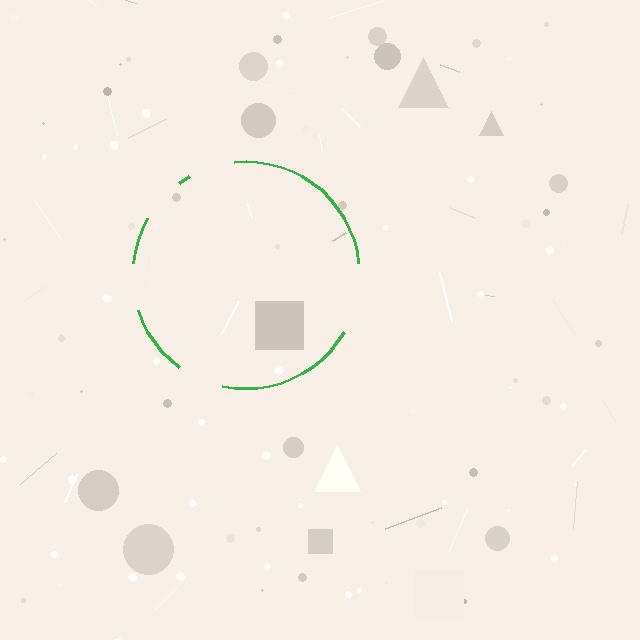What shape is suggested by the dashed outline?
The dashed outline suggests a circle.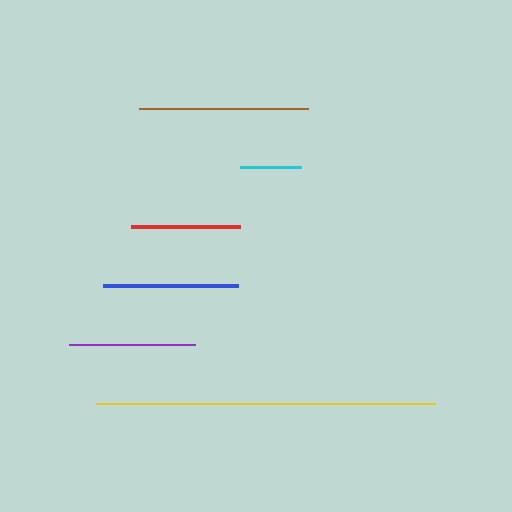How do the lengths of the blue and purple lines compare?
The blue and purple lines are approximately the same length.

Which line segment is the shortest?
The cyan line is the shortest at approximately 61 pixels.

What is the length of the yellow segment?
The yellow segment is approximately 339 pixels long.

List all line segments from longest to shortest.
From longest to shortest: yellow, brown, blue, purple, red, cyan.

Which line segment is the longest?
The yellow line is the longest at approximately 339 pixels.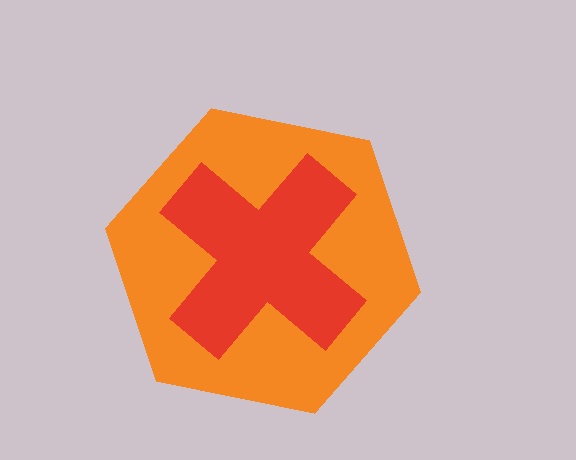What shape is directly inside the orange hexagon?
The red cross.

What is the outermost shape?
The orange hexagon.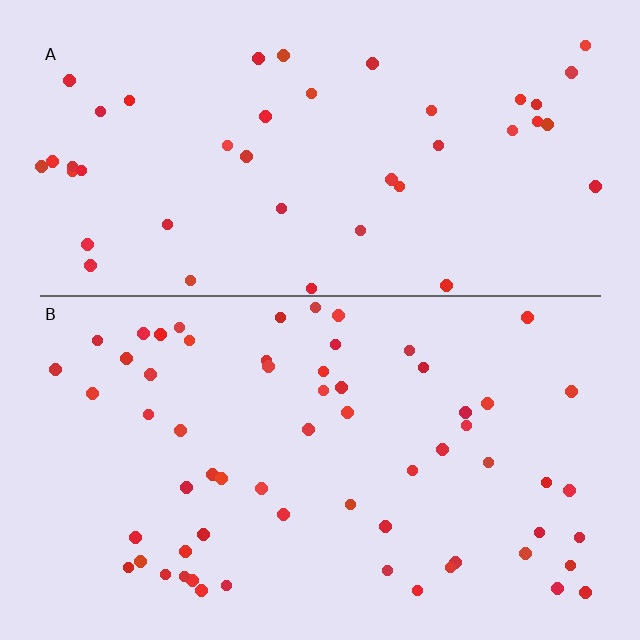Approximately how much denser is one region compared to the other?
Approximately 1.5× — region B over region A.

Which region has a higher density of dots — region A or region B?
B (the bottom).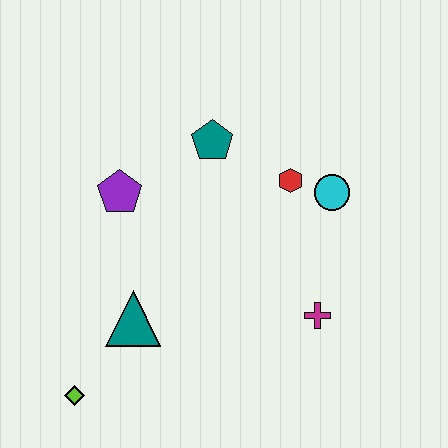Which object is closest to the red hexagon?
The cyan circle is closest to the red hexagon.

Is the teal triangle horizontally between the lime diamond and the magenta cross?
Yes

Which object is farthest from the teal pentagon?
The lime diamond is farthest from the teal pentagon.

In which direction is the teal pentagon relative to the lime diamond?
The teal pentagon is above the lime diamond.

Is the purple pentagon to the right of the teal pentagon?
No